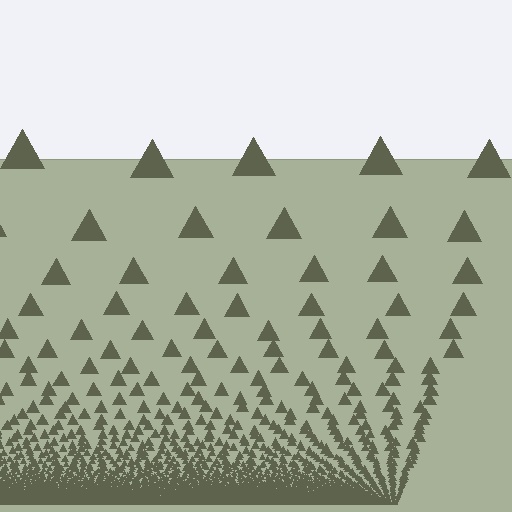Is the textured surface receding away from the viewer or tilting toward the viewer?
The surface appears to tilt toward the viewer. Texture elements get larger and sparser toward the top.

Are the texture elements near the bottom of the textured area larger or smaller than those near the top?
Smaller. The gradient is inverted — elements near the bottom are smaller and denser.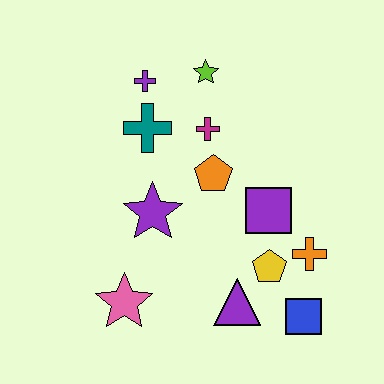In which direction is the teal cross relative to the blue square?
The teal cross is above the blue square.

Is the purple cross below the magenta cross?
No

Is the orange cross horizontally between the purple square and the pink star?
No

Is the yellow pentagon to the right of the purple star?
Yes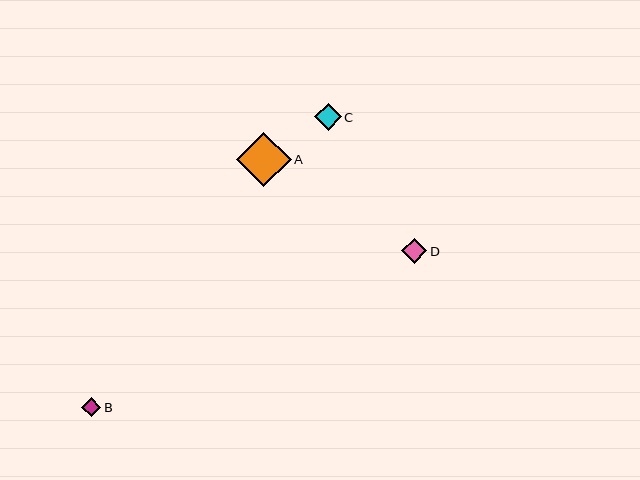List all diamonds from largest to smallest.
From largest to smallest: A, C, D, B.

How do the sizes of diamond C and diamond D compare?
Diamond C and diamond D are approximately the same size.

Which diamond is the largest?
Diamond A is the largest with a size of approximately 55 pixels.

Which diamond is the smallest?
Diamond B is the smallest with a size of approximately 19 pixels.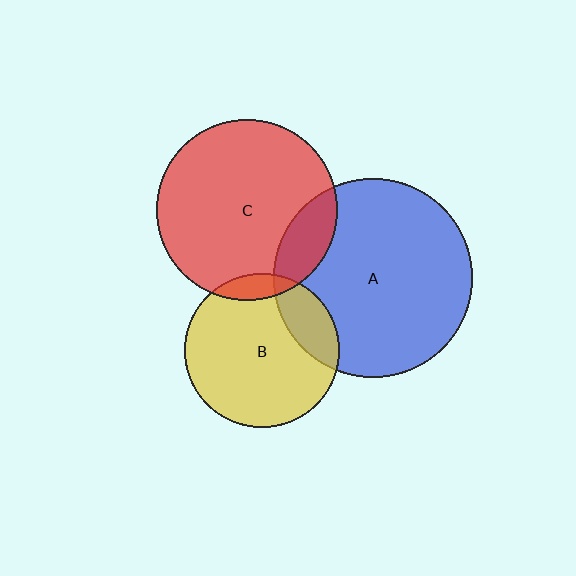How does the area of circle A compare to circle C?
Approximately 1.2 times.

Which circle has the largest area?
Circle A (blue).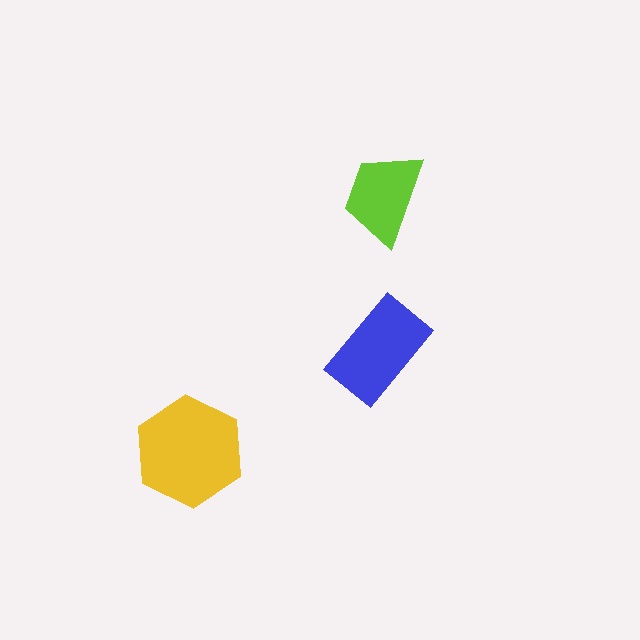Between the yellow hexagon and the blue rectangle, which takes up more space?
The yellow hexagon.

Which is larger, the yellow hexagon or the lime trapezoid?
The yellow hexagon.